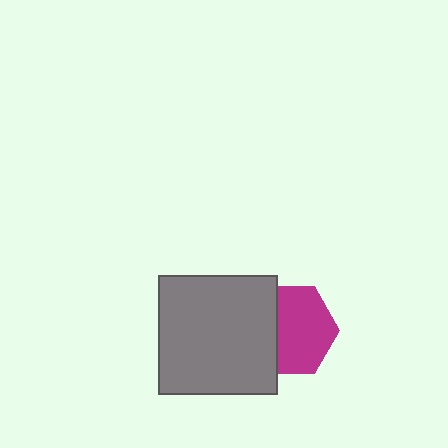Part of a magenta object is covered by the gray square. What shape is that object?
It is a hexagon.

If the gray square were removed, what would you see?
You would see the complete magenta hexagon.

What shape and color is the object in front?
The object in front is a gray square.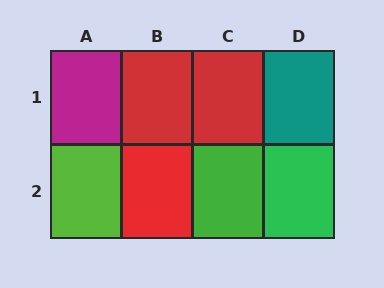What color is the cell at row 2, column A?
Lime.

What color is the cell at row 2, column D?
Green.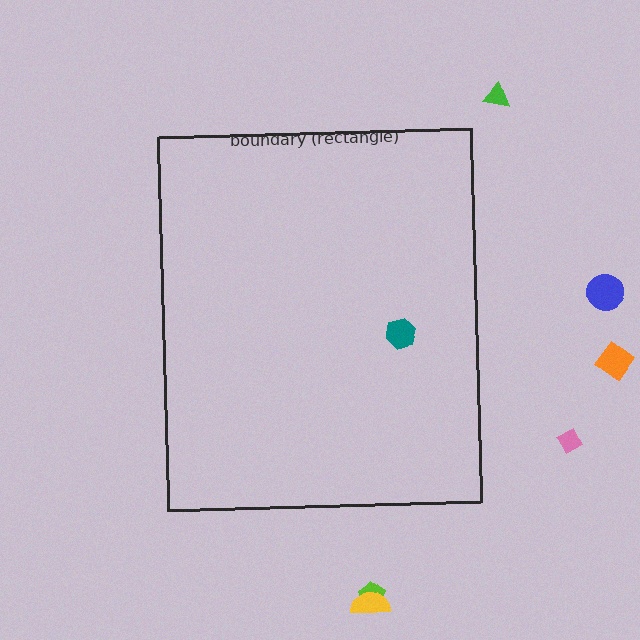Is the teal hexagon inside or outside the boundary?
Inside.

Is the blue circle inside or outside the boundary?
Outside.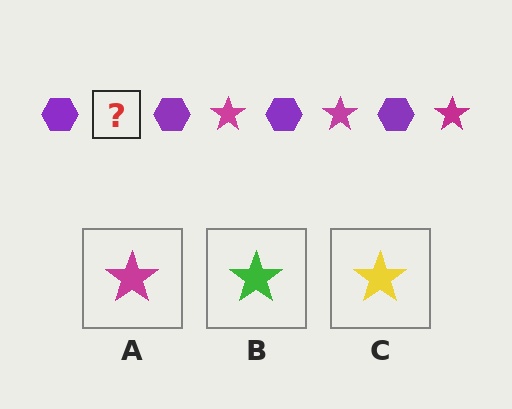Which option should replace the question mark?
Option A.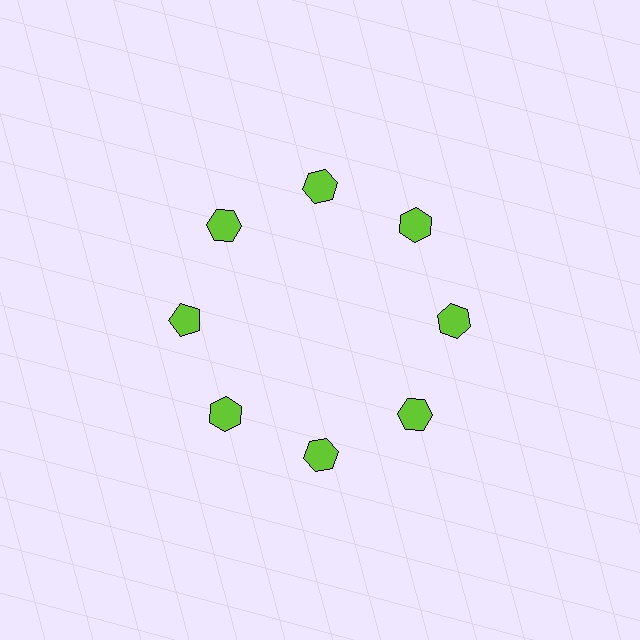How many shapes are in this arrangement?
There are 8 shapes arranged in a ring pattern.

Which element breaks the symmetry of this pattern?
The lime pentagon at roughly the 9 o'clock position breaks the symmetry. All other shapes are lime hexagons.